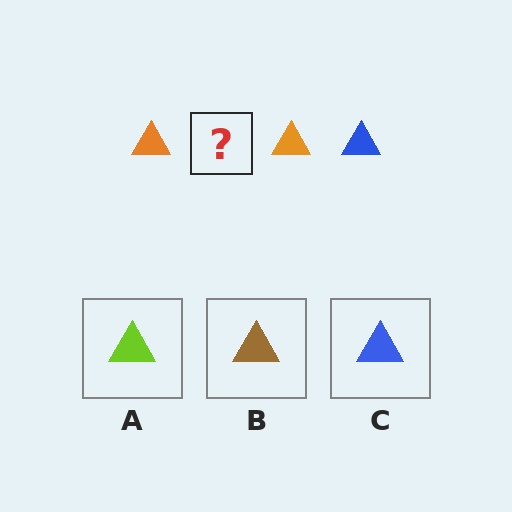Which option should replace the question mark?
Option C.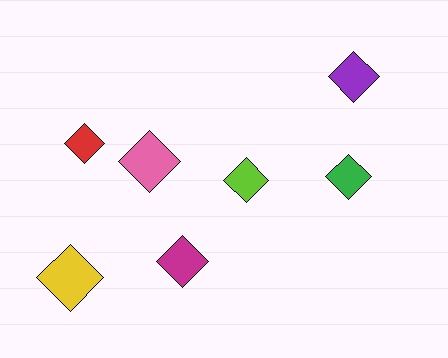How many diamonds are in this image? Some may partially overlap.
There are 7 diamonds.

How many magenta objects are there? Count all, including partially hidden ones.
There is 1 magenta object.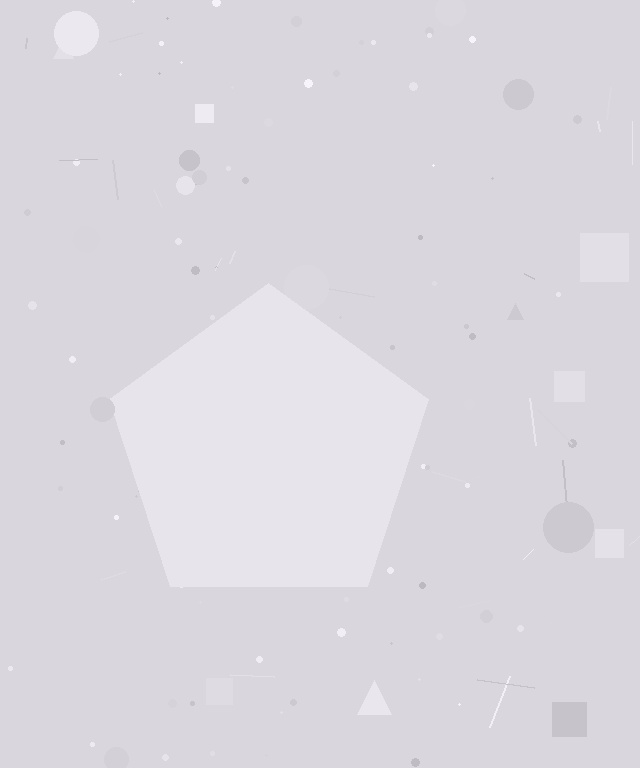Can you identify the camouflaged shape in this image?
The camouflaged shape is a pentagon.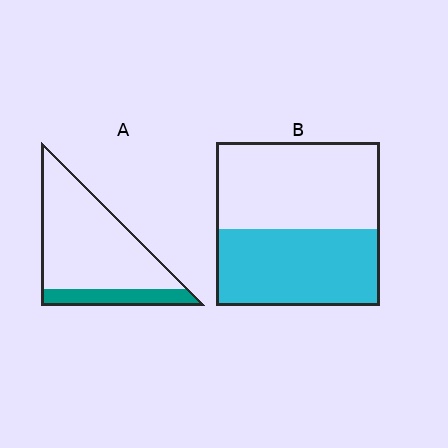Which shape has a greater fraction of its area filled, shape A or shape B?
Shape B.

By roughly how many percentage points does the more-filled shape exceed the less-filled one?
By roughly 25 percentage points (B over A).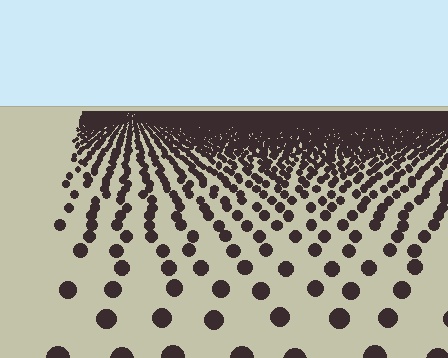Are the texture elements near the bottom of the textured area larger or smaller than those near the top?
Larger. Near the bottom, elements are closer to the viewer and appear at a bigger on-screen size.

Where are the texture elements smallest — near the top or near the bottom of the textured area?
Near the top.